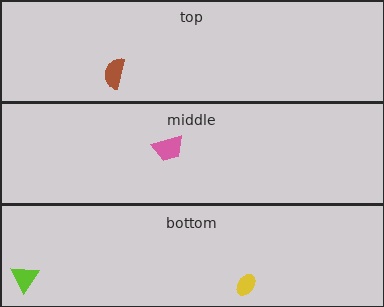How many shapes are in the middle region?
1.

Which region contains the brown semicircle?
The top region.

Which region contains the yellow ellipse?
The bottom region.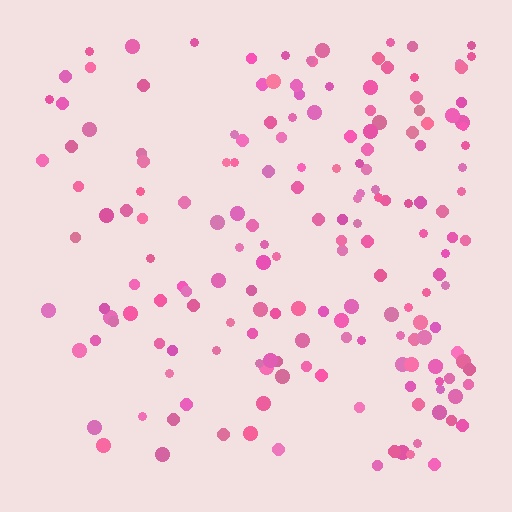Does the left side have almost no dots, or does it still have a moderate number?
Still a moderate number, just noticeably fewer than the right.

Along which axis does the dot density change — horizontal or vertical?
Horizontal.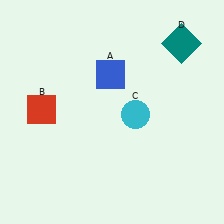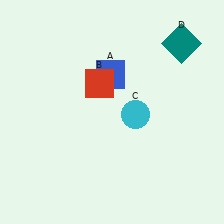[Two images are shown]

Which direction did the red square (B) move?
The red square (B) moved right.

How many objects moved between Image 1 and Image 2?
1 object moved between the two images.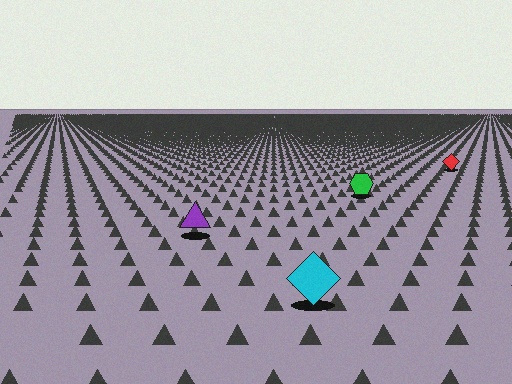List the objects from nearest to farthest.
From nearest to farthest: the cyan diamond, the purple triangle, the green hexagon, the red diamond.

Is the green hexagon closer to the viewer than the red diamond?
Yes. The green hexagon is closer — you can tell from the texture gradient: the ground texture is coarser near it.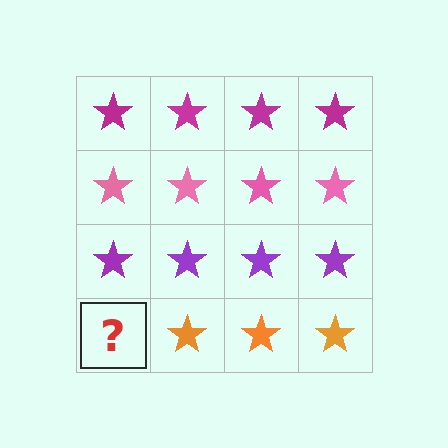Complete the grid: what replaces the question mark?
The question mark should be replaced with an orange star.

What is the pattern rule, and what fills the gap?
The rule is that each row has a consistent color. The gap should be filled with an orange star.